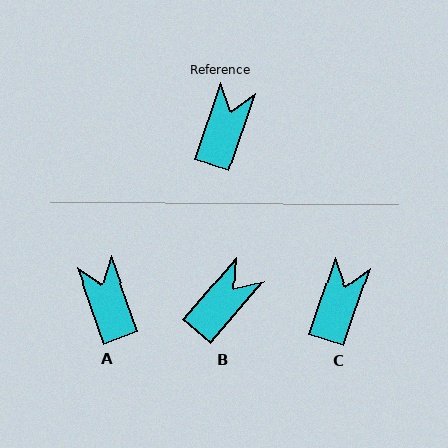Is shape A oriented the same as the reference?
No, it is off by about 38 degrees.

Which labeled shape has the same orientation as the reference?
C.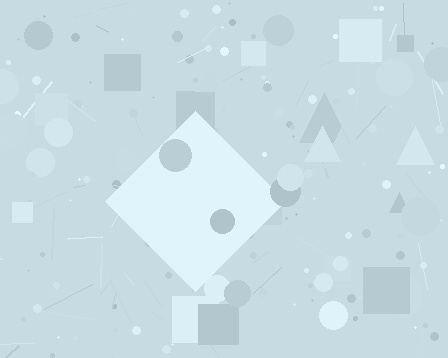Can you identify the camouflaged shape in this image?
The camouflaged shape is a diamond.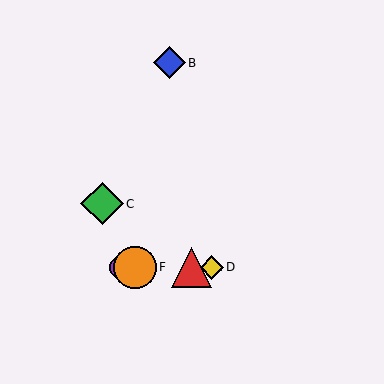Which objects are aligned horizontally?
Objects A, D, E, F are aligned horizontally.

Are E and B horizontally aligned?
No, E is at y≈267 and B is at y≈63.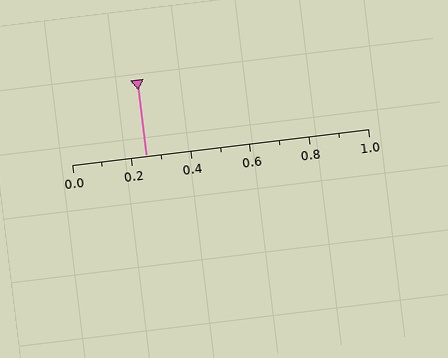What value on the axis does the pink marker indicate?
The marker indicates approximately 0.25.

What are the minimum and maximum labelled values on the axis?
The axis runs from 0.0 to 1.0.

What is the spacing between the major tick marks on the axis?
The major ticks are spaced 0.2 apart.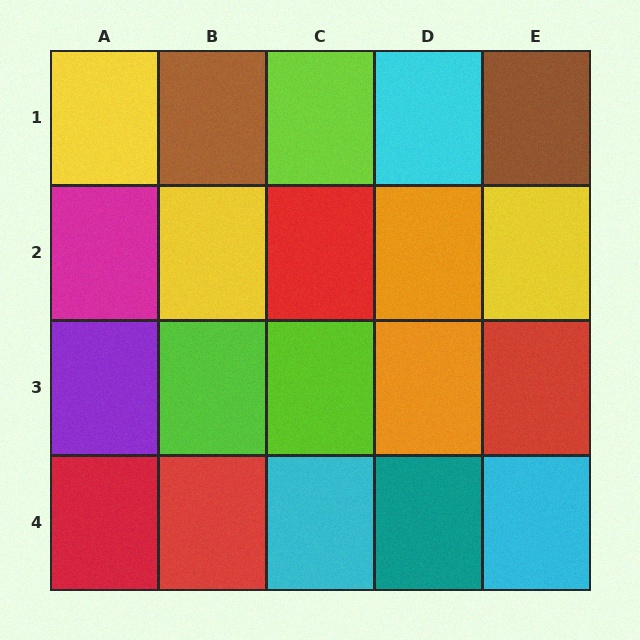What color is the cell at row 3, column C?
Lime.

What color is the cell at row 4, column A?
Red.